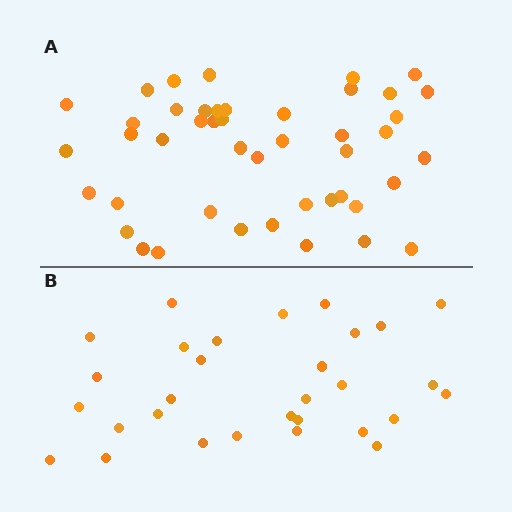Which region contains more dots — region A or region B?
Region A (the top region) has more dots.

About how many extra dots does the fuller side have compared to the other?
Region A has approximately 15 more dots than region B.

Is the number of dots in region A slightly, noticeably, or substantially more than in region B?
Region A has substantially more. The ratio is roughly 1.5 to 1.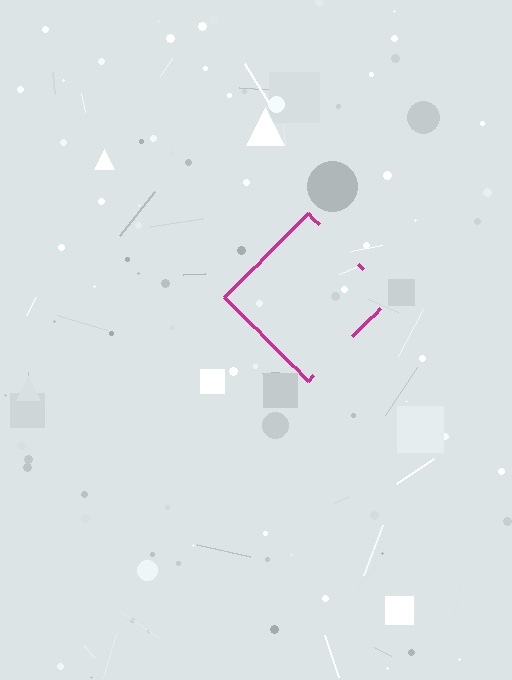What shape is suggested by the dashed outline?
The dashed outline suggests a diamond.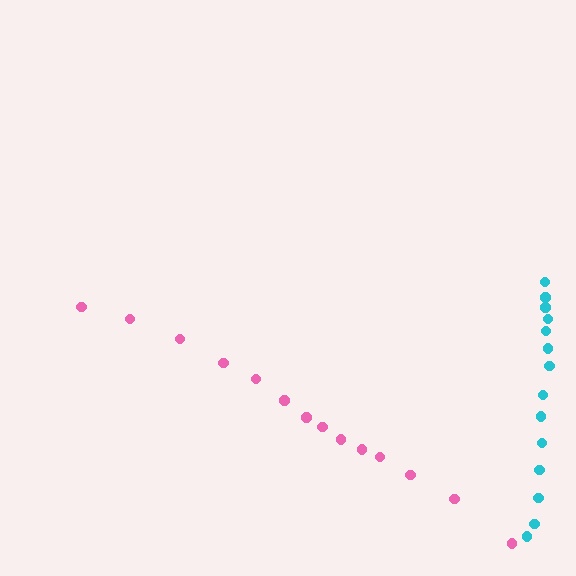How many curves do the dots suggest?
There are 2 distinct paths.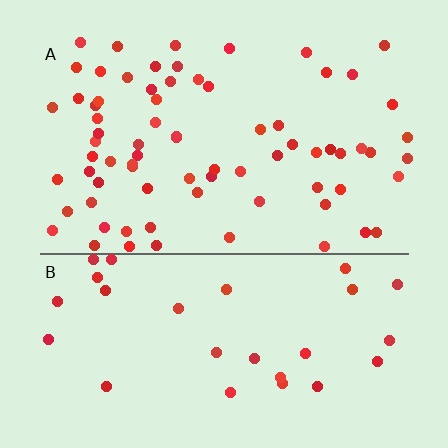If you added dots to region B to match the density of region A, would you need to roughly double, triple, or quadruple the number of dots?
Approximately double.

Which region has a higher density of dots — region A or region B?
A (the top).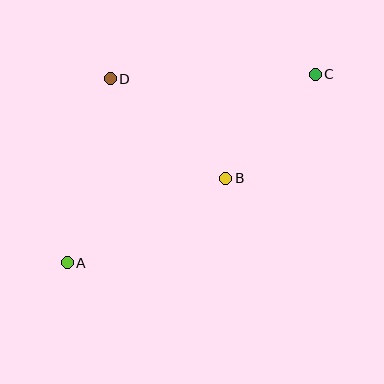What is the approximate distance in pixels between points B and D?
The distance between B and D is approximately 152 pixels.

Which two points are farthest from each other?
Points A and C are farthest from each other.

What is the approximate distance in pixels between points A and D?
The distance between A and D is approximately 189 pixels.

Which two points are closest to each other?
Points B and C are closest to each other.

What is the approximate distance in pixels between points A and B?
The distance between A and B is approximately 180 pixels.